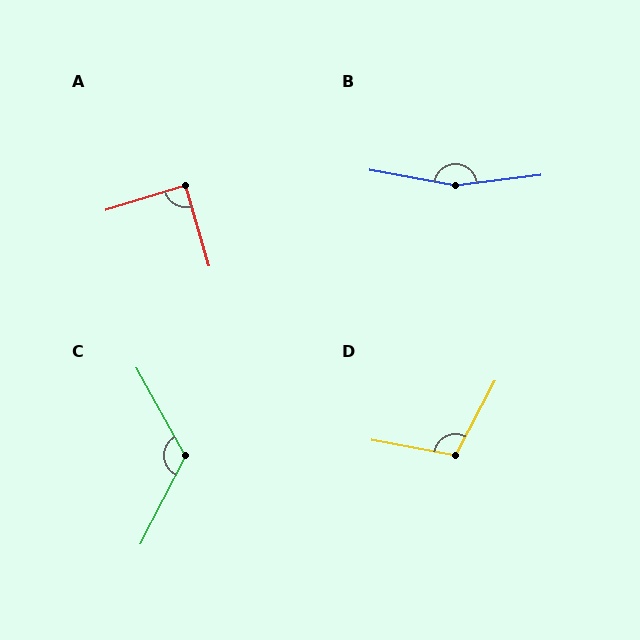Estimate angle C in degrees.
Approximately 124 degrees.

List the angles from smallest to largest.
A (89°), D (107°), C (124°), B (163°).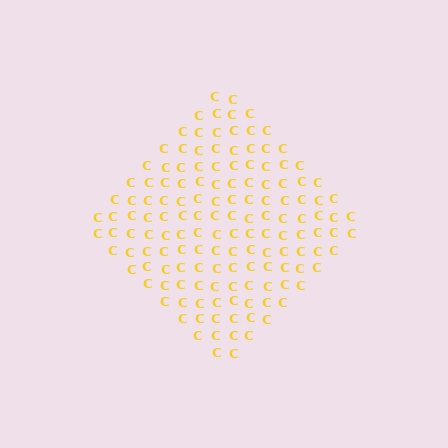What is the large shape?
The large shape is a diamond.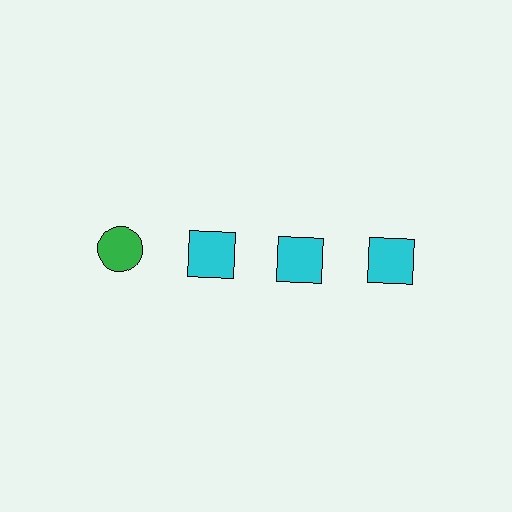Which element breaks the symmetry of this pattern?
The green circle in the top row, leftmost column breaks the symmetry. All other shapes are cyan squares.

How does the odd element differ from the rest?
It differs in both color (green instead of cyan) and shape (circle instead of square).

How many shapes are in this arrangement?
There are 4 shapes arranged in a grid pattern.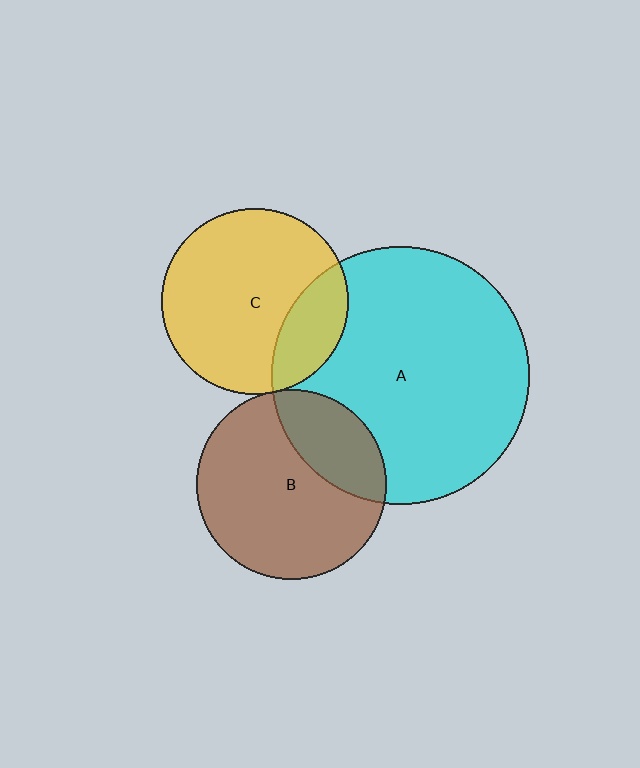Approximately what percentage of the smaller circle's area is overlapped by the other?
Approximately 25%.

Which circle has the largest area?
Circle A (cyan).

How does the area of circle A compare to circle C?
Approximately 1.9 times.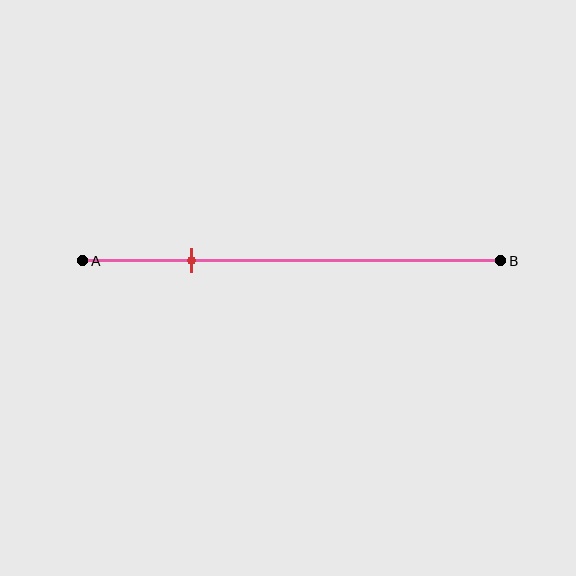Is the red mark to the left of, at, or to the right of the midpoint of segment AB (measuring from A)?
The red mark is to the left of the midpoint of segment AB.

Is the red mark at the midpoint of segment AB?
No, the mark is at about 25% from A, not at the 50% midpoint.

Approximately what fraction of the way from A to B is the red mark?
The red mark is approximately 25% of the way from A to B.